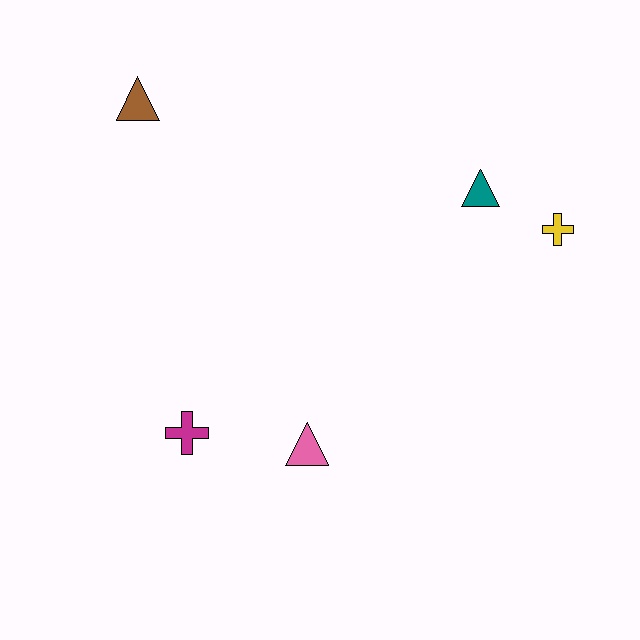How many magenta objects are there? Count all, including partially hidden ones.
There is 1 magenta object.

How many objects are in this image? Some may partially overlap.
There are 5 objects.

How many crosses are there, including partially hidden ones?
There are 2 crosses.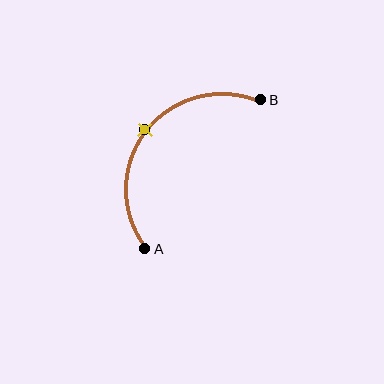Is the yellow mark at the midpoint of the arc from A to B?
Yes. The yellow mark lies on the arc at equal arc-length from both A and B — it is the arc midpoint.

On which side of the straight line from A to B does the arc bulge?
The arc bulges above and to the left of the straight line connecting A and B.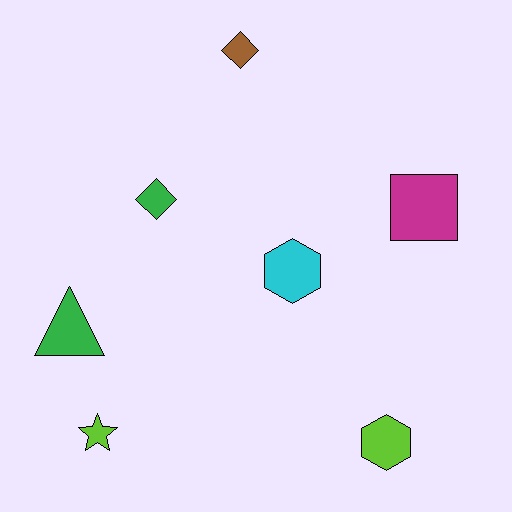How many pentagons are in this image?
There are no pentagons.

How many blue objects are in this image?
There are no blue objects.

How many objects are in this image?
There are 7 objects.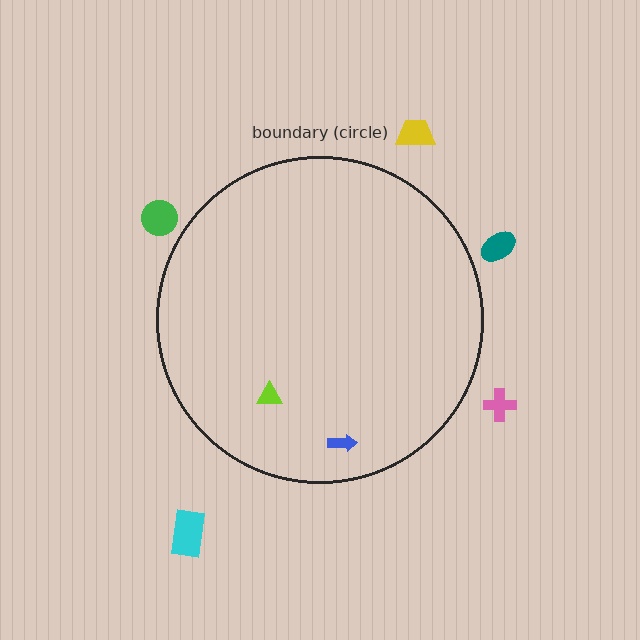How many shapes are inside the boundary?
2 inside, 5 outside.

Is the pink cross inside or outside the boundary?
Outside.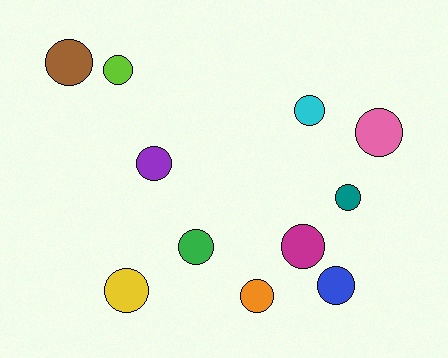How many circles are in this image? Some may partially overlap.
There are 11 circles.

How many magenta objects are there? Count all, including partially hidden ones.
There is 1 magenta object.